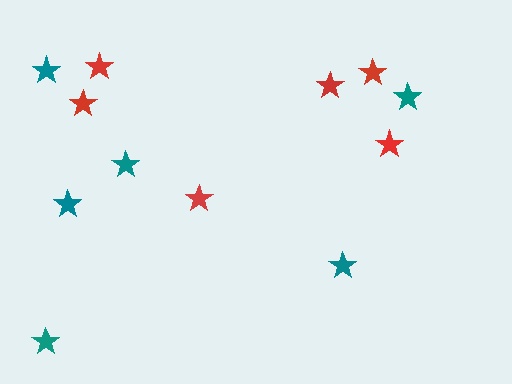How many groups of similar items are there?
There are 2 groups: one group of teal stars (6) and one group of red stars (6).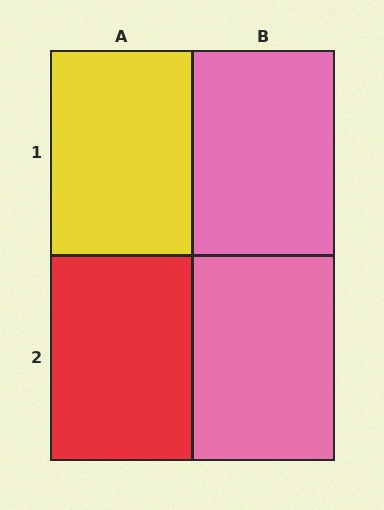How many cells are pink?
2 cells are pink.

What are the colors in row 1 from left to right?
Yellow, pink.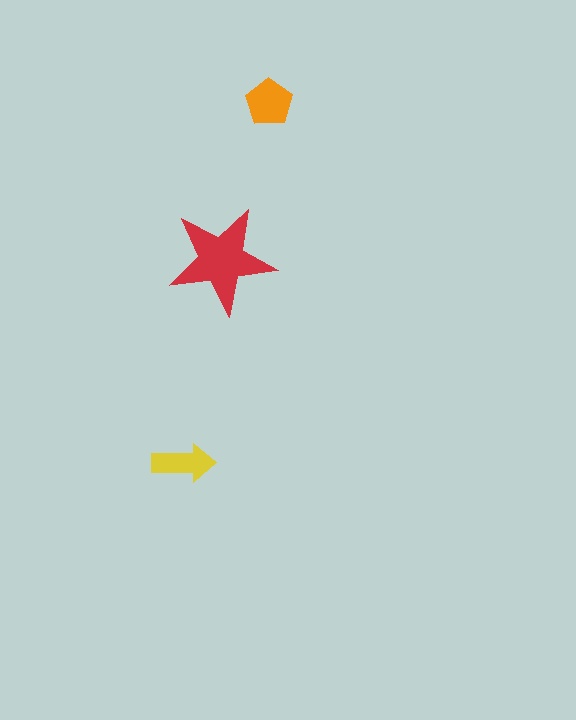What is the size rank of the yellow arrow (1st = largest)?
3rd.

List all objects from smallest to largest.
The yellow arrow, the orange pentagon, the red star.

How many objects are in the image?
There are 3 objects in the image.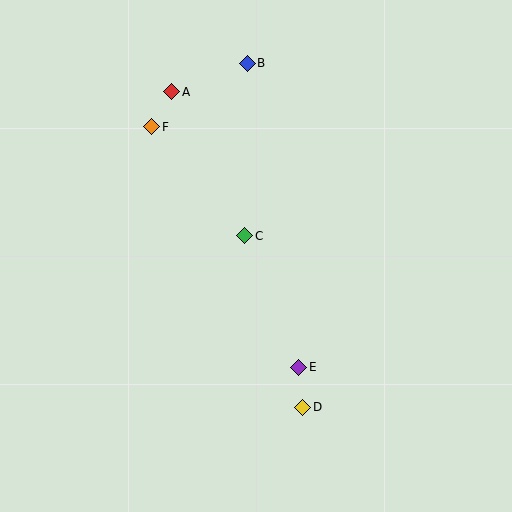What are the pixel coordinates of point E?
Point E is at (299, 367).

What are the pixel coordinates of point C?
Point C is at (245, 236).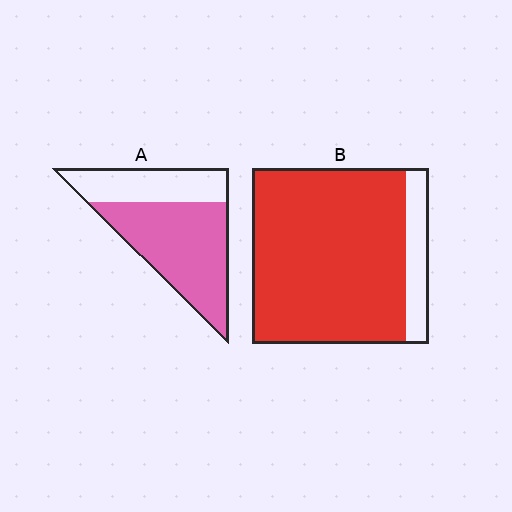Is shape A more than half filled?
Yes.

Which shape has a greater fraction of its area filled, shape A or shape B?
Shape B.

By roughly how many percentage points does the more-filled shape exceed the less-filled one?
By roughly 20 percentage points (B over A).